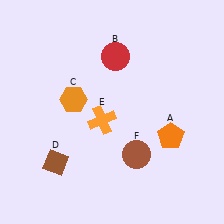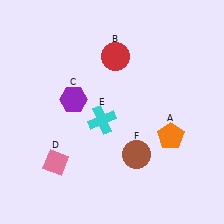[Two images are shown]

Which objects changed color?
C changed from orange to purple. D changed from brown to pink. E changed from orange to cyan.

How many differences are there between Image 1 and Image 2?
There are 3 differences between the two images.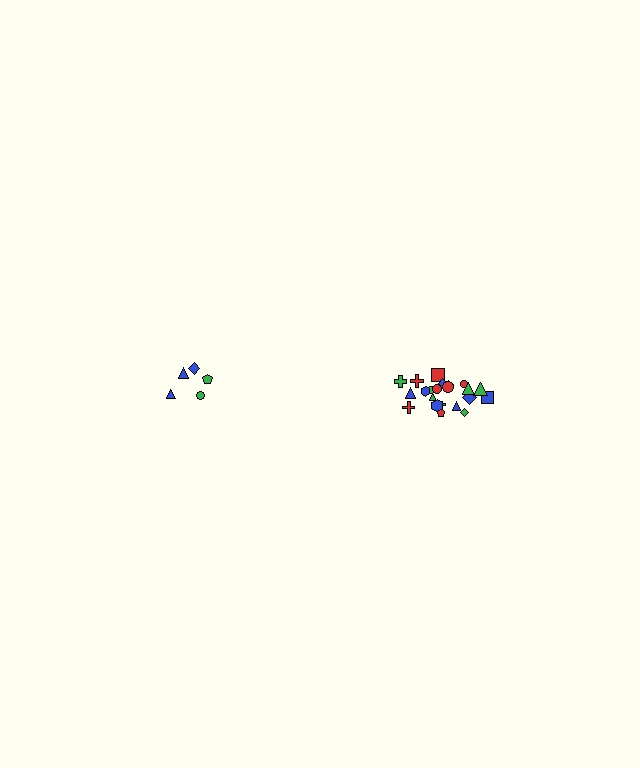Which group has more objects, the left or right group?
The right group.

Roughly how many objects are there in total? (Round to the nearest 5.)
Roughly 25 objects in total.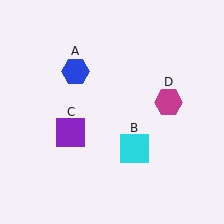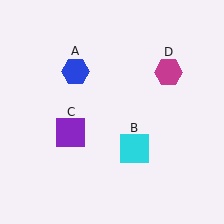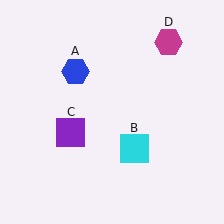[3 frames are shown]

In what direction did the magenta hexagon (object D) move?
The magenta hexagon (object D) moved up.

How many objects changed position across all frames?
1 object changed position: magenta hexagon (object D).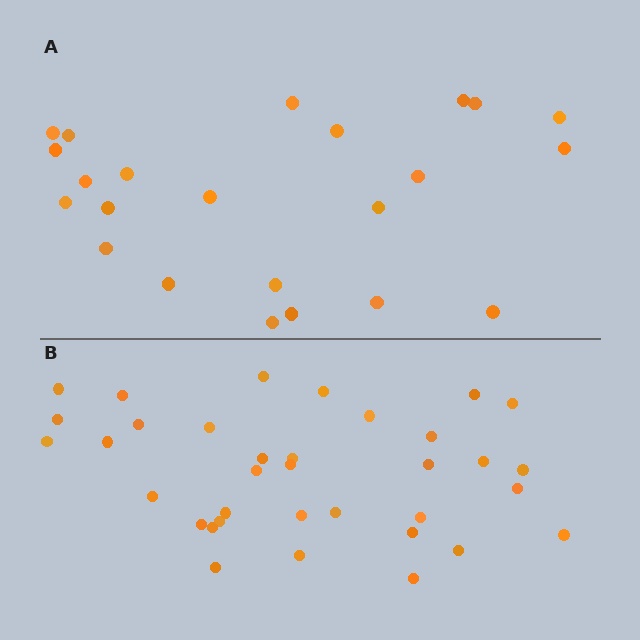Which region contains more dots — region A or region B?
Region B (the bottom region) has more dots.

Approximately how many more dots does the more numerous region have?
Region B has roughly 12 or so more dots than region A.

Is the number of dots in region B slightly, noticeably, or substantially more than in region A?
Region B has substantially more. The ratio is roughly 1.5 to 1.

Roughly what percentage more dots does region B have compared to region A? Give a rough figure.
About 50% more.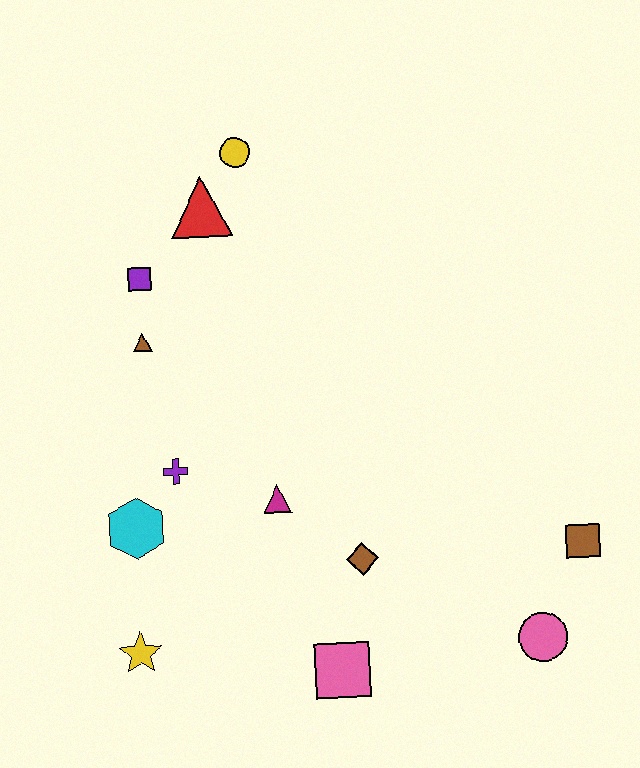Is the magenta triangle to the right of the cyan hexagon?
Yes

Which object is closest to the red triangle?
The yellow circle is closest to the red triangle.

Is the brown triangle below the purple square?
Yes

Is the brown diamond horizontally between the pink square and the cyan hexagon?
No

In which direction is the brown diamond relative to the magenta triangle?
The brown diamond is to the right of the magenta triangle.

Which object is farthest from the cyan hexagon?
The brown square is farthest from the cyan hexagon.